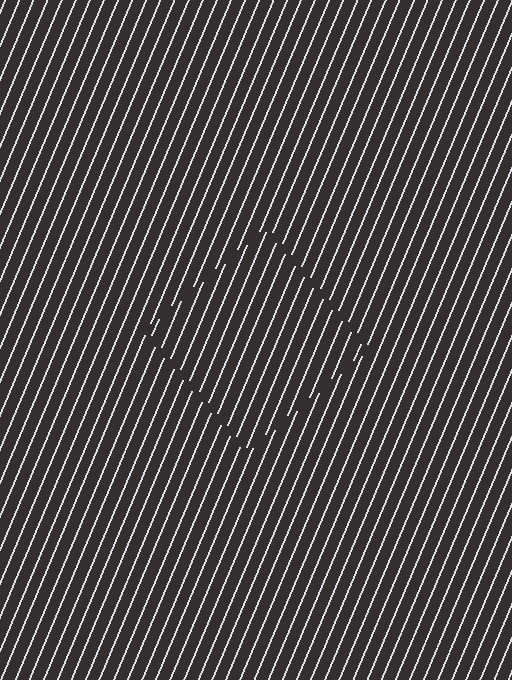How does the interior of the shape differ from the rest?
The interior of the shape contains the same grating, shifted by half a period — the contour is defined by the phase discontinuity where line-ends from the inner and outer gratings abut.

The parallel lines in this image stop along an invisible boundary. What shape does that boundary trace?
An illusory square. The interior of the shape contains the same grating, shifted by half a period — the contour is defined by the phase discontinuity where line-ends from the inner and outer gratings abut.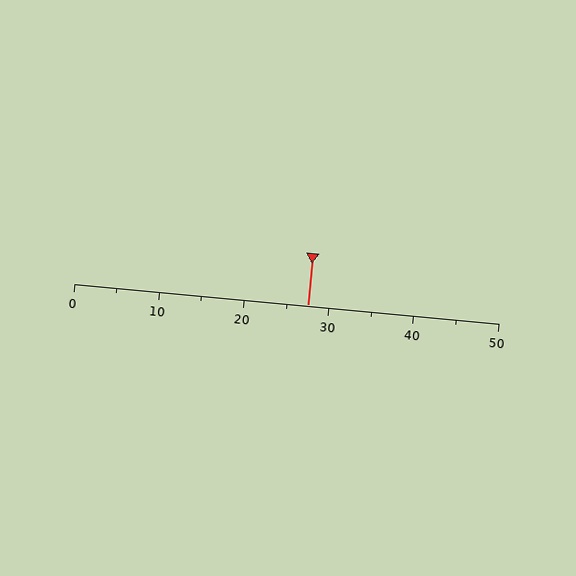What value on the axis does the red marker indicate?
The marker indicates approximately 27.5.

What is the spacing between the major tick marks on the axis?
The major ticks are spaced 10 apart.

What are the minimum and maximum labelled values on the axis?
The axis runs from 0 to 50.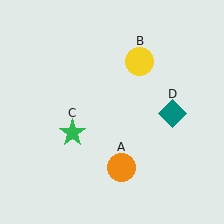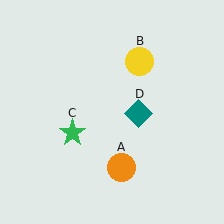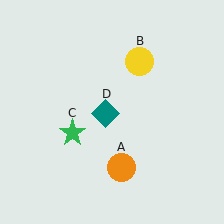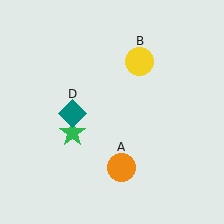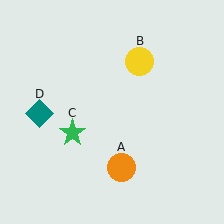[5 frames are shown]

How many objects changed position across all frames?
1 object changed position: teal diamond (object D).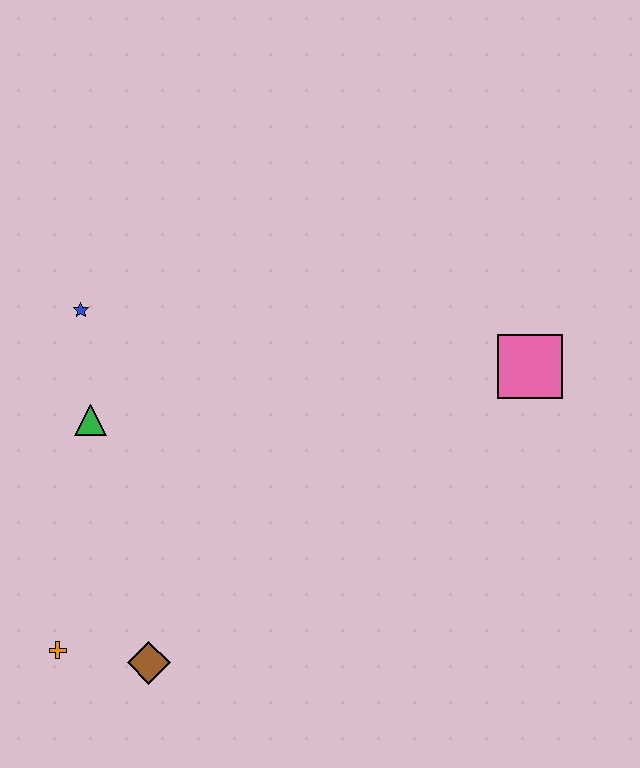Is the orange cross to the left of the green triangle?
Yes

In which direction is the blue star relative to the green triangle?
The blue star is above the green triangle.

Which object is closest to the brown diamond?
The orange cross is closest to the brown diamond.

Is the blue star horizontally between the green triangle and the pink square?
No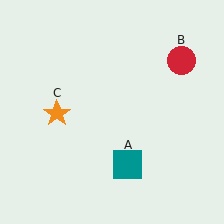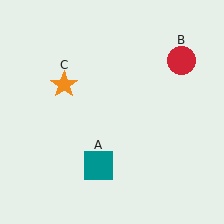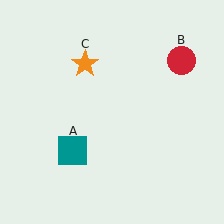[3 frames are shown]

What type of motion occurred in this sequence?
The teal square (object A), orange star (object C) rotated clockwise around the center of the scene.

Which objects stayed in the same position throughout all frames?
Red circle (object B) remained stationary.